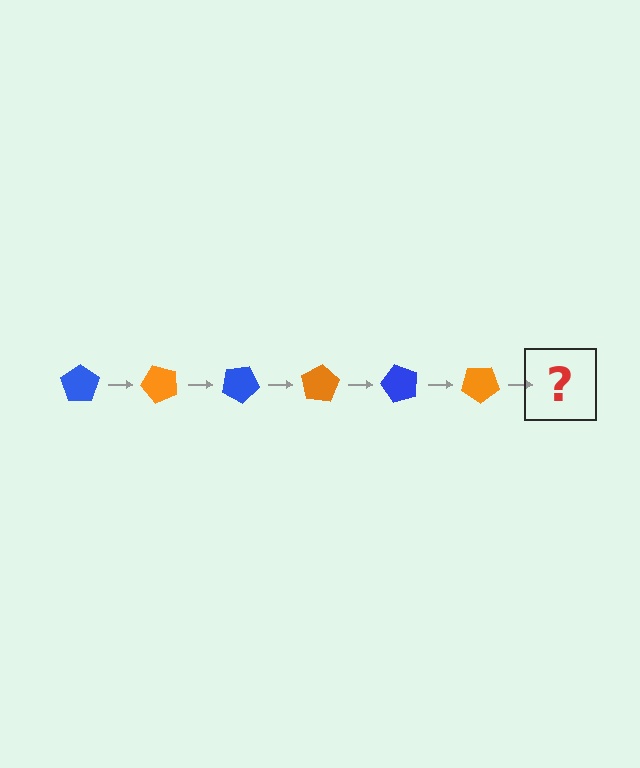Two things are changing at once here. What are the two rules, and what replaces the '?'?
The two rules are that it rotates 50 degrees each step and the color cycles through blue and orange. The '?' should be a blue pentagon, rotated 300 degrees from the start.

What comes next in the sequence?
The next element should be a blue pentagon, rotated 300 degrees from the start.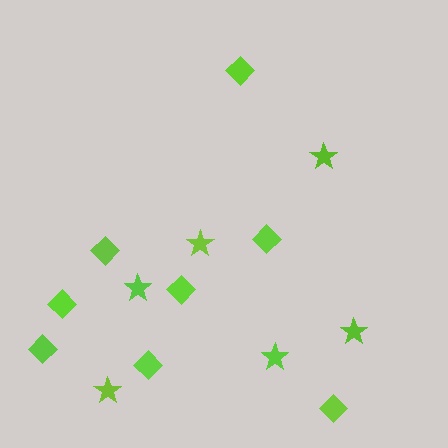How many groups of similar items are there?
There are 2 groups: one group of stars (6) and one group of diamonds (8).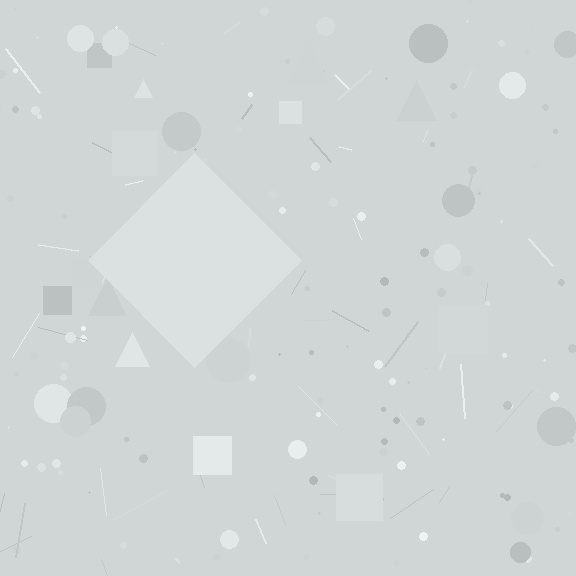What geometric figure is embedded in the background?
A diamond is embedded in the background.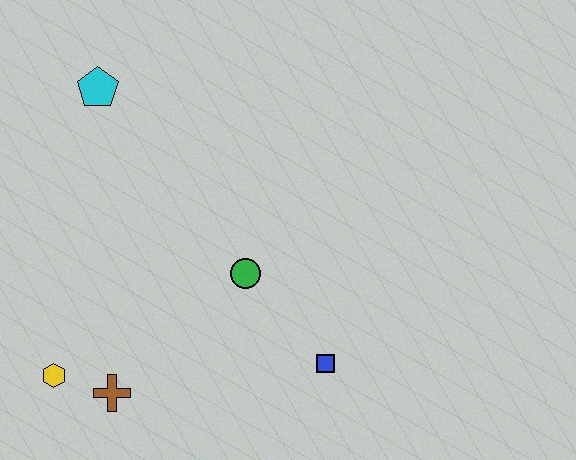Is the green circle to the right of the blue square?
No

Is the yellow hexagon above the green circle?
No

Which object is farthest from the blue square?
The cyan pentagon is farthest from the blue square.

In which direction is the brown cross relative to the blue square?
The brown cross is to the left of the blue square.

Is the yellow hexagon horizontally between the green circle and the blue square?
No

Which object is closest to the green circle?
The blue square is closest to the green circle.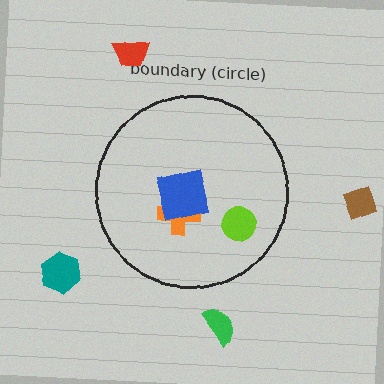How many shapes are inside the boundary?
3 inside, 4 outside.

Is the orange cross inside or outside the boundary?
Inside.